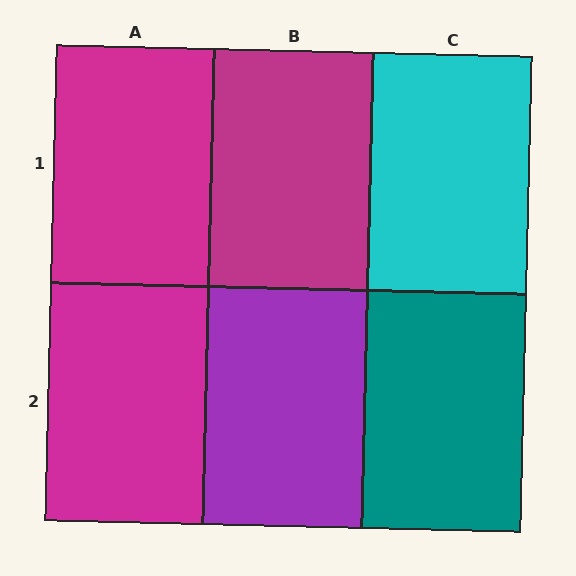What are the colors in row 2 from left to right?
Magenta, purple, teal.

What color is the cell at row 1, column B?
Magenta.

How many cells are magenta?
3 cells are magenta.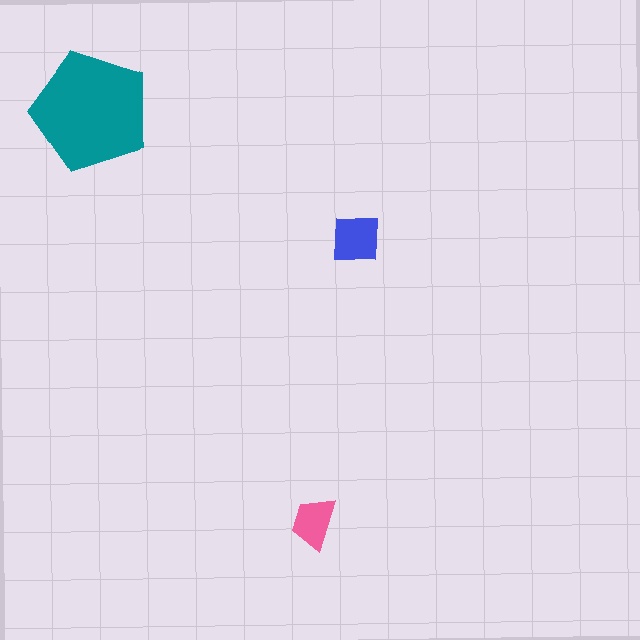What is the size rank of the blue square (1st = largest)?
2nd.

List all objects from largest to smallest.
The teal pentagon, the blue square, the pink trapezoid.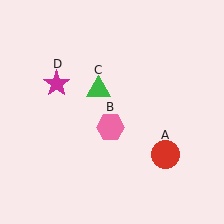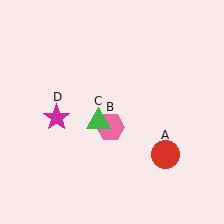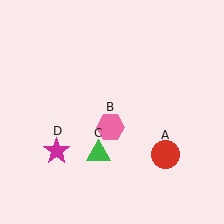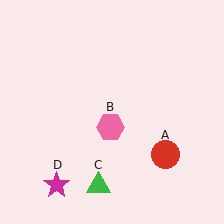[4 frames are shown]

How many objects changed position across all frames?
2 objects changed position: green triangle (object C), magenta star (object D).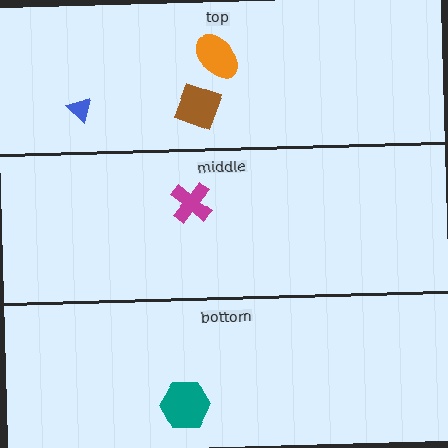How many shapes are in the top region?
3.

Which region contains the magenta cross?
The middle region.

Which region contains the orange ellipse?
The top region.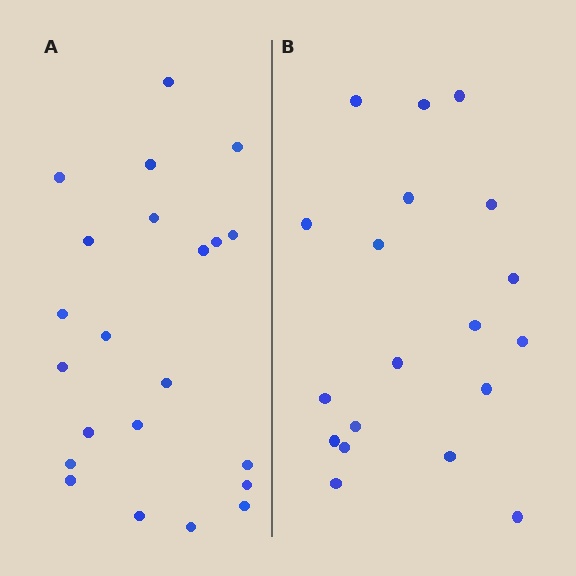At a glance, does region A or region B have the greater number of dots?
Region A (the left region) has more dots.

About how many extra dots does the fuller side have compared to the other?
Region A has just a few more — roughly 2 or 3 more dots than region B.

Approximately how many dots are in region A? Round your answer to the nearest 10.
About 20 dots. (The exact count is 22, which rounds to 20.)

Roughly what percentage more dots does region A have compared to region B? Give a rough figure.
About 15% more.